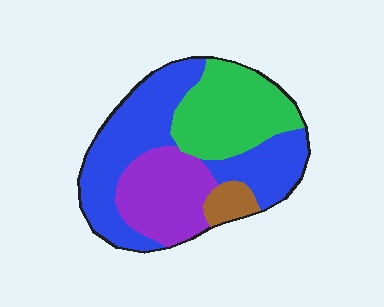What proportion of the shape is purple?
Purple covers 23% of the shape.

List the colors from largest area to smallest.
From largest to smallest: blue, green, purple, brown.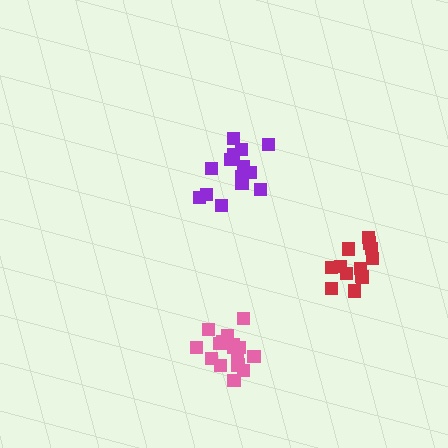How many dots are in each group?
Group 1: 17 dots, Group 2: 14 dots, Group 3: 13 dots (44 total).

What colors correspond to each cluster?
The clusters are colored: pink, purple, red.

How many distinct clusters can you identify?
There are 3 distinct clusters.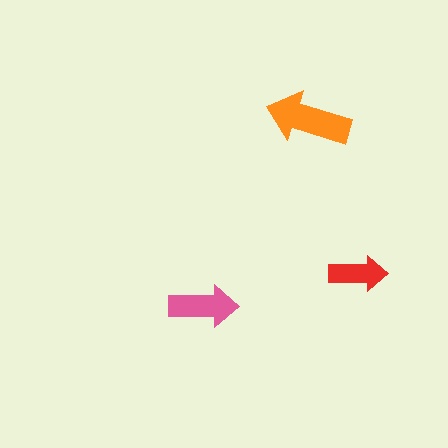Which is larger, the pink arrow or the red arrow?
The pink one.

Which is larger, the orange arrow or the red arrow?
The orange one.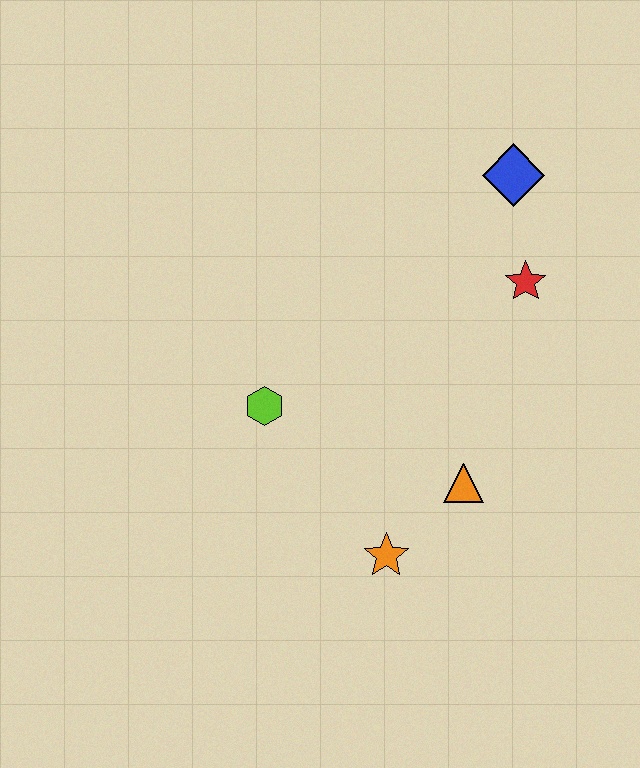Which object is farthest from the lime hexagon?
The blue diamond is farthest from the lime hexagon.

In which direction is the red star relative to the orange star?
The red star is above the orange star.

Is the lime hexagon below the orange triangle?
No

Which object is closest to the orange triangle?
The orange star is closest to the orange triangle.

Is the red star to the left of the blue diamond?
No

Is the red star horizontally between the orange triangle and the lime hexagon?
No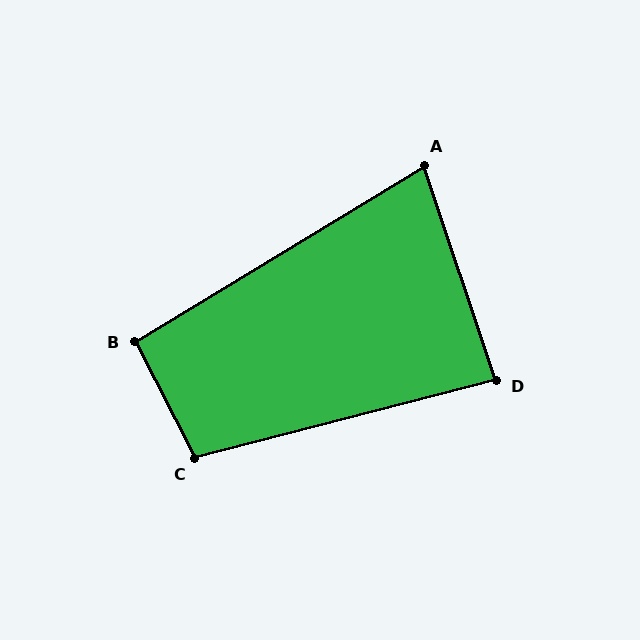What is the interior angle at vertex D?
Approximately 86 degrees (approximately right).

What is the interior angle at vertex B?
Approximately 94 degrees (approximately right).